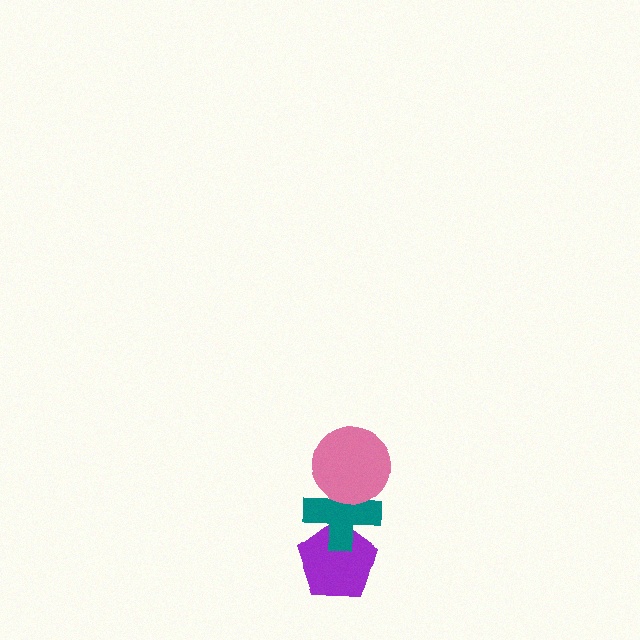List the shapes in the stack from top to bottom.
From top to bottom: the pink circle, the teal cross, the purple pentagon.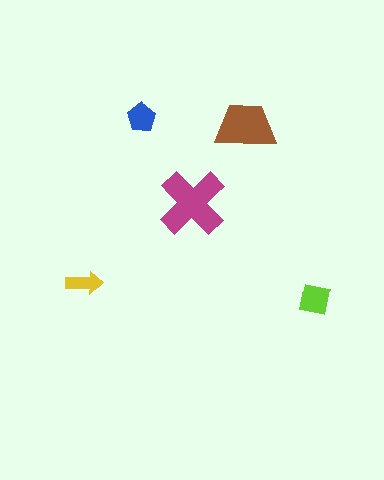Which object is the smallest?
The yellow arrow.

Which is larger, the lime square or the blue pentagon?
The lime square.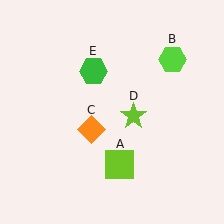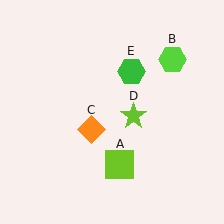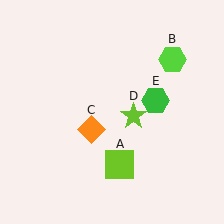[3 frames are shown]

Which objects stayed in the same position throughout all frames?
Lime square (object A) and lime hexagon (object B) and orange diamond (object C) and lime star (object D) remained stationary.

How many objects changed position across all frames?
1 object changed position: green hexagon (object E).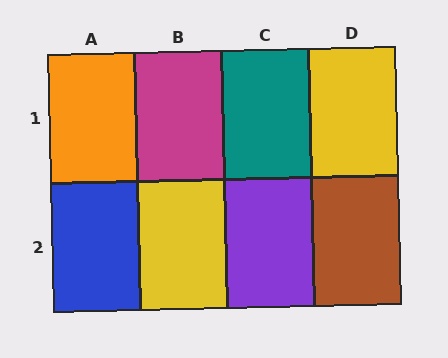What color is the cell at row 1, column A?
Orange.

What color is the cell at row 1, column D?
Yellow.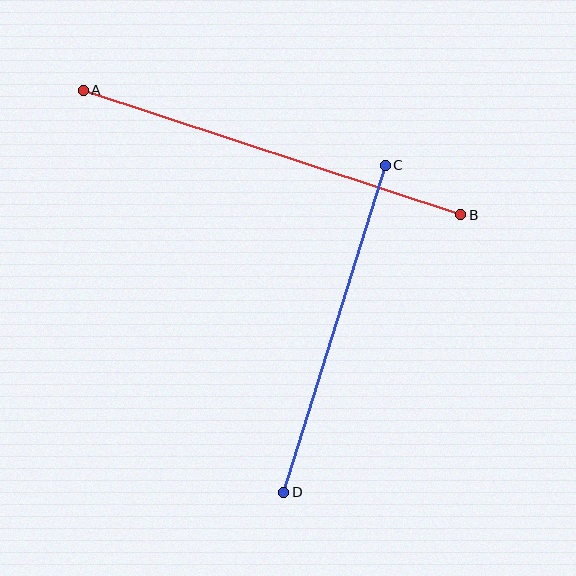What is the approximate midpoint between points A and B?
The midpoint is at approximately (272, 152) pixels.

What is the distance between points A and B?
The distance is approximately 397 pixels.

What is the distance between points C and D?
The distance is approximately 342 pixels.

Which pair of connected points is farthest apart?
Points A and B are farthest apart.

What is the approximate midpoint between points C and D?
The midpoint is at approximately (335, 329) pixels.